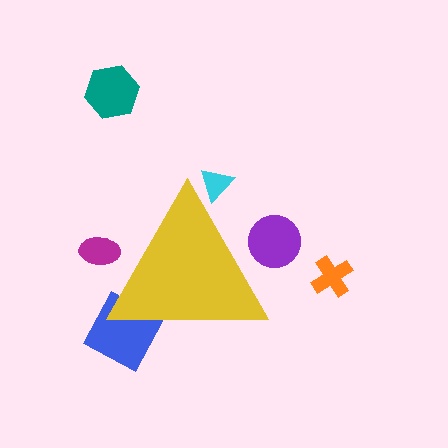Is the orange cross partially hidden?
No, the orange cross is fully visible.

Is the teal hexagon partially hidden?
No, the teal hexagon is fully visible.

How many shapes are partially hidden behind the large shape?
4 shapes are partially hidden.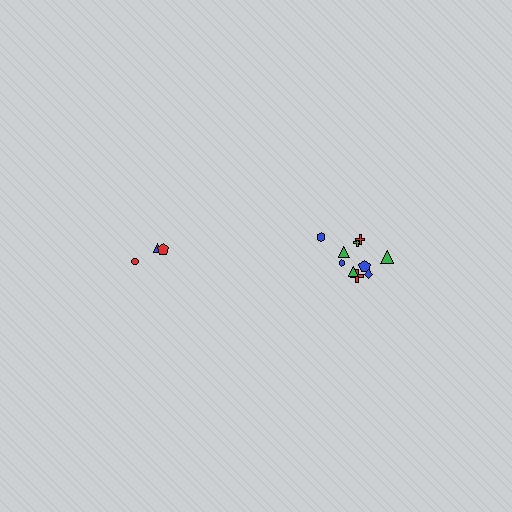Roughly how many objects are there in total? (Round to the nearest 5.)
Roughly 15 objects in total.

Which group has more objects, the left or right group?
The right group.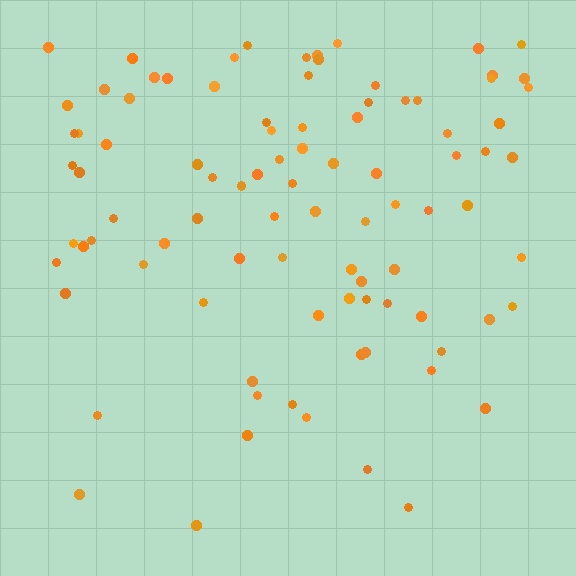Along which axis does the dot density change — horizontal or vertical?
Vertical.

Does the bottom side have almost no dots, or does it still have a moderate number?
Still a moderate number, just noticeably fewer than the top.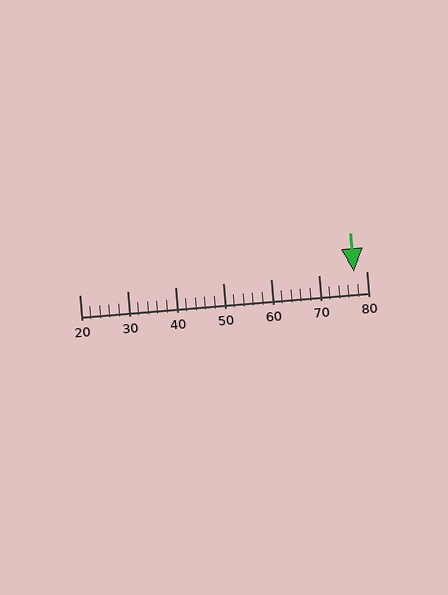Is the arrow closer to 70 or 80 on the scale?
The arrow is closer to 80.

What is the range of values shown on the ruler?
The ruler shows values from 20 to 80.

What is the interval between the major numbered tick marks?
The major tick marks are spaced 10 units apart.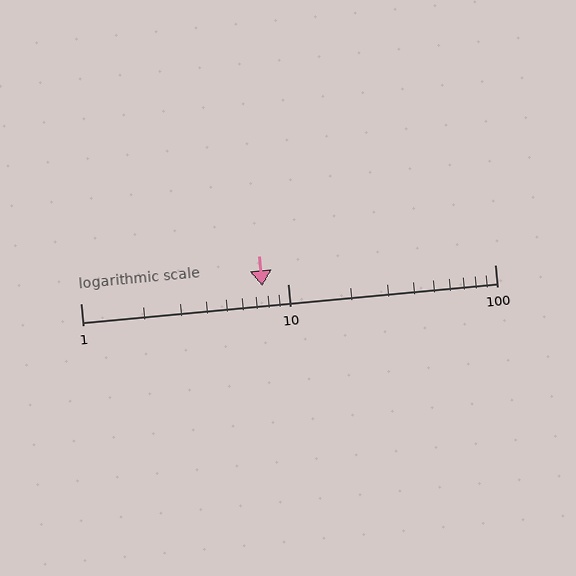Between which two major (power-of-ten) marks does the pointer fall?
The pointer is between 1 and 10.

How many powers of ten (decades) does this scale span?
The scale spans 2 decades, from 1 to 100.